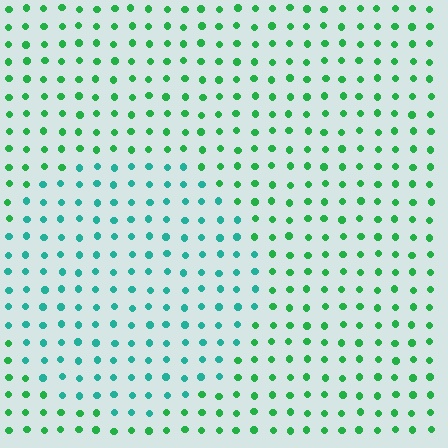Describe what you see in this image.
The image is filled with small green elements in a uniform arrangement. A circle-shaped region is visible where the elements are tinted to a slightly different hue, forming a subtle color boundary.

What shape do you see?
I see a circle.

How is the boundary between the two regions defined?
The boundary is defined purely by a slight shift in hue (about 36 degrees). Spacing, size, and orientation are identical on both sides.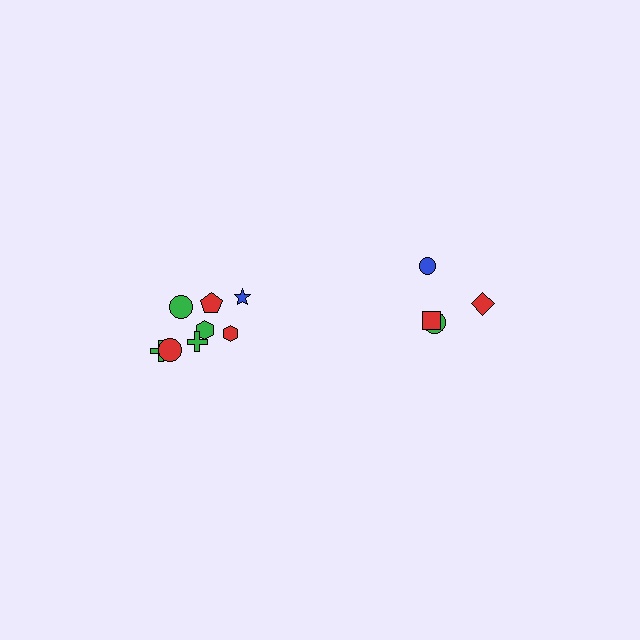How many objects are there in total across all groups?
There are 12 objects.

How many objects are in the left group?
There are 8 objects.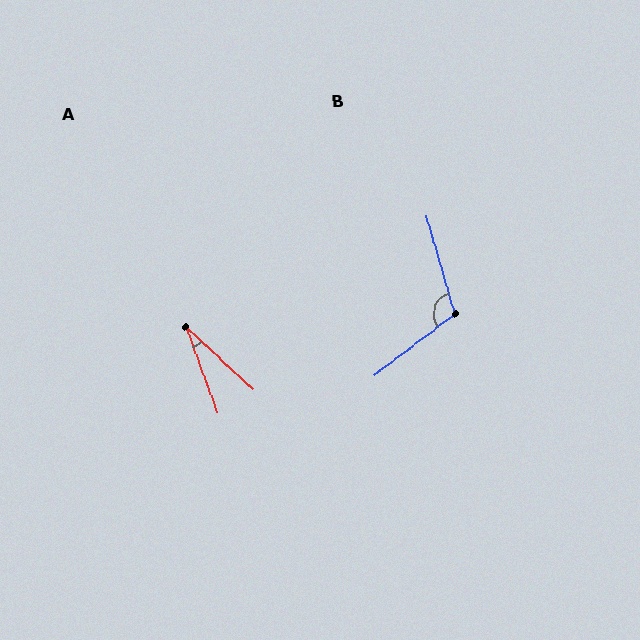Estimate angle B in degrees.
Approximately 111 degrees.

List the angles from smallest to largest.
A (27°), B (111°).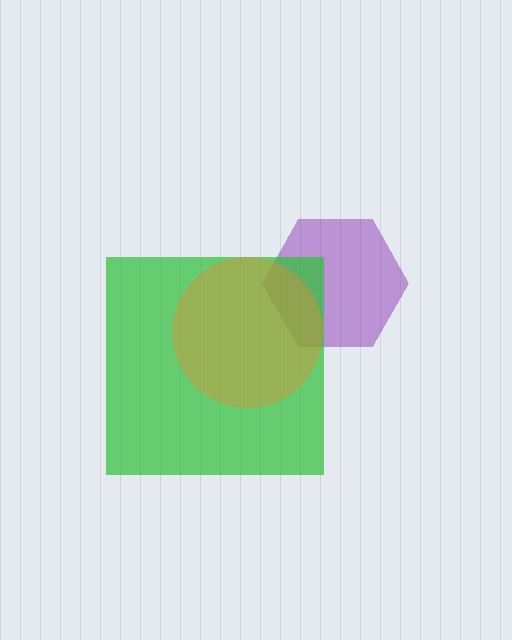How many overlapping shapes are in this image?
There are 3 overlapping shapes in the image.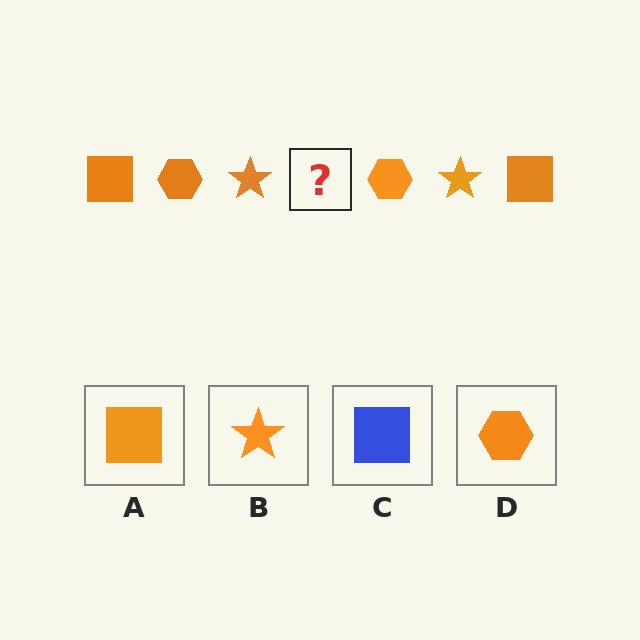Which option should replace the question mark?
Option A.